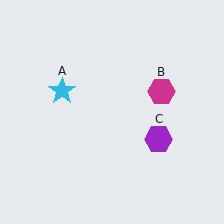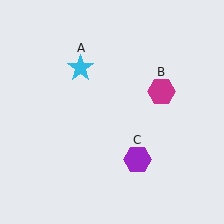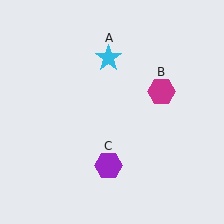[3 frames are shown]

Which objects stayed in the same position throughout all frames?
Magenta hexagon (object B) remained stationary.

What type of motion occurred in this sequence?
The cyan star (object A), purple hexagon (object C) rotated clockwise around the center of the scene.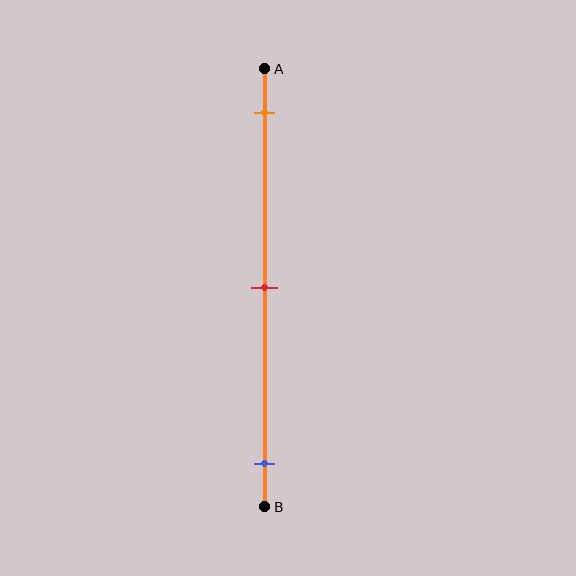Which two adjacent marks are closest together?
The orange and red marks are the closest adjacent pair.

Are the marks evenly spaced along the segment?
Yes, the marks are approximately evenly spaced.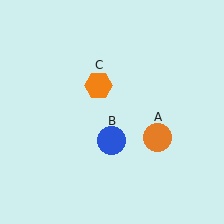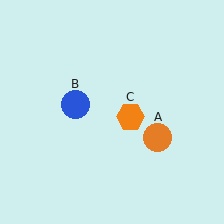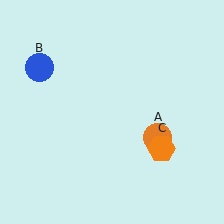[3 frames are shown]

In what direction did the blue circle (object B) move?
The blue circle (object B) moved up and to the left.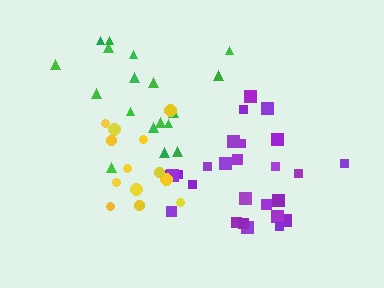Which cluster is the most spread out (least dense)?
Green.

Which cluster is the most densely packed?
Purple.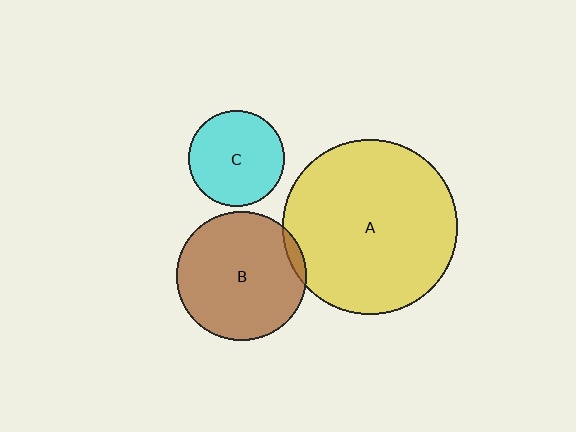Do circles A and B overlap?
Yes.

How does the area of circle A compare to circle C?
Approximately 3.4 times.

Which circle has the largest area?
Circle A (yellow).